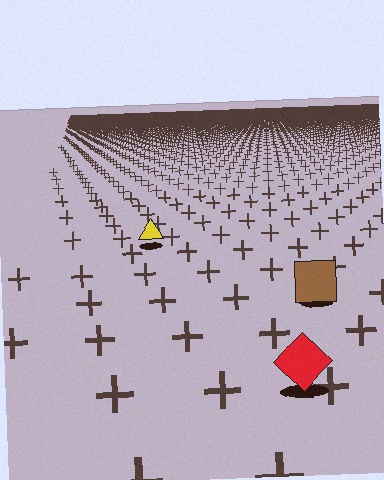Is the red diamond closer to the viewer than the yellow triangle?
Yes. The red diamond is closer — you can tell from the texture gradient: the ground texture is coarser near it.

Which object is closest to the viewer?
The red diamond is closest. The texture marks near it are larger and more spread out.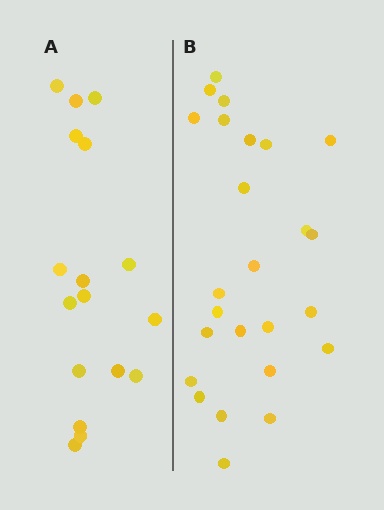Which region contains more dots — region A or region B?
Region B (the right region) has more dots.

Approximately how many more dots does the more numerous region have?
Region B has roughly 8 or so more dots than region A.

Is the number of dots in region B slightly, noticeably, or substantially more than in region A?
Region B has substantially more. The ratio is roughly 1.5 to 1.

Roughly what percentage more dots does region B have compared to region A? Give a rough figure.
About 45% more.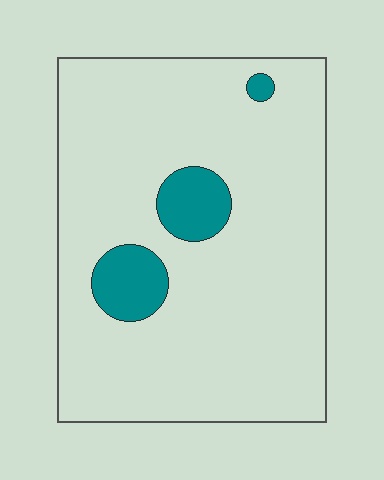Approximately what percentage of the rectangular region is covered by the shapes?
Approximately 10%.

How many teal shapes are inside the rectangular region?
3.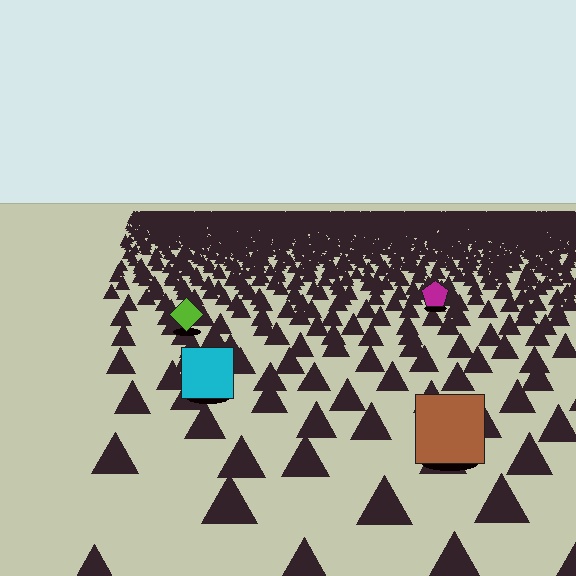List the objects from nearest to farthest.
From nearest to farthest: the brown square, the cyan square, the lime diamond, the magenta pentagon.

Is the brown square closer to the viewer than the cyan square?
Yes. The brown square is closer — you can tell from the texture gradient: the ground texture is coarser near it.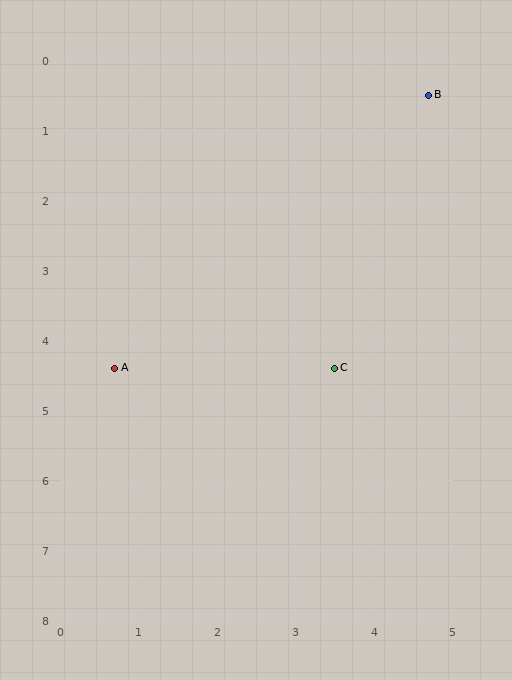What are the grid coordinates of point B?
Point B is at approximately (4.7, 0.5).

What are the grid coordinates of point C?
Point C is at approximately (3.5, 4.4).